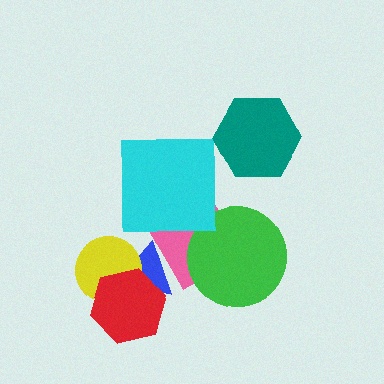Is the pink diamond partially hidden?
Yes, it is partially covered by another shape.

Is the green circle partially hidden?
No, no other shape covers it.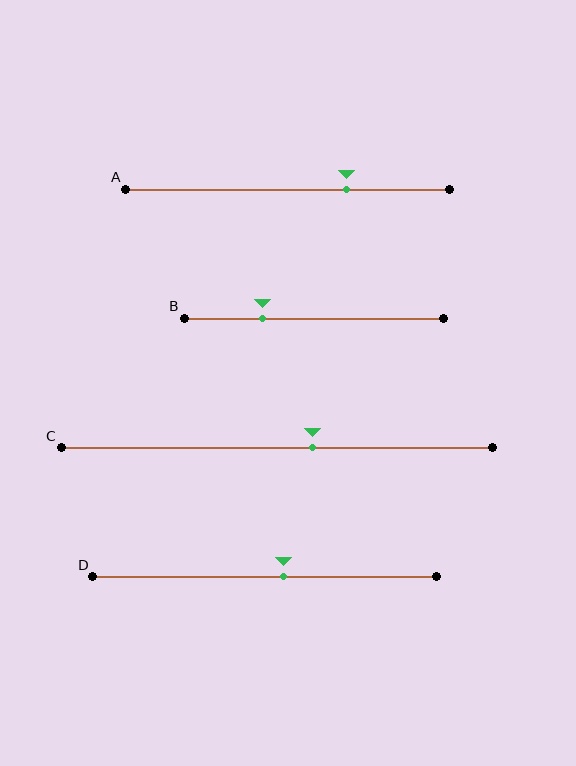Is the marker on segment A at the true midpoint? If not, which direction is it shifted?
No, the marker on segment A is shifted to the right by about 18% of the segment length.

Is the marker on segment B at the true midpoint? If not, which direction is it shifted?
No, the marker on segment B is shifted to the left by about 20% of the segment length.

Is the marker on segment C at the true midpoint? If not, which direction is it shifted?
No, the marker on segment C is shifted to the right by about 8% of the segment length.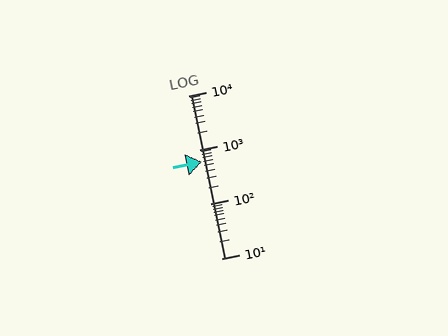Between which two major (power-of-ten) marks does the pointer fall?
The pointer is between 100 and 1000.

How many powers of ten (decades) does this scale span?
The scale spans 3 decades, from 10 to 10000.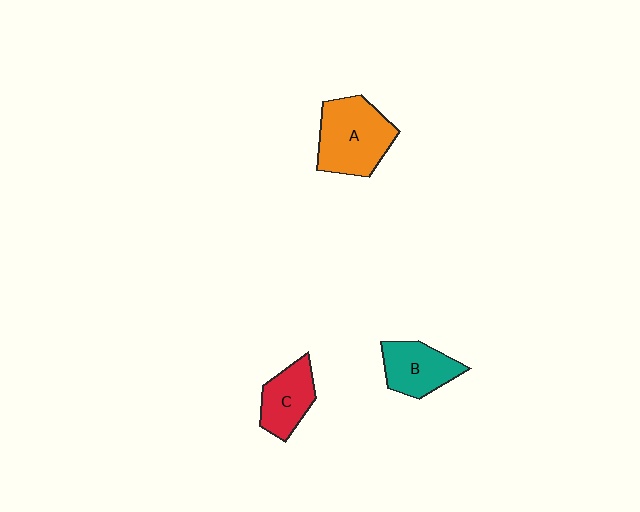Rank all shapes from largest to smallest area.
From largest to smallest: A (orange), B (teal), C (red).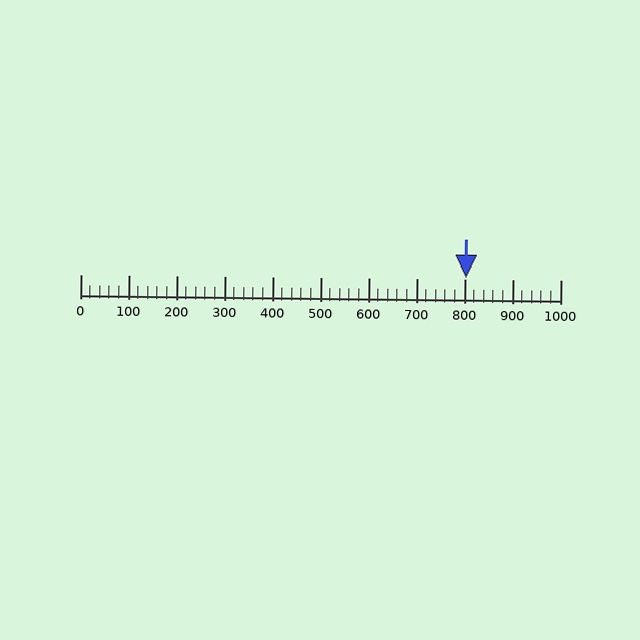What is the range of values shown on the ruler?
The ruler shows values from 0 to 1000.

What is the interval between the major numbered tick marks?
The major tick marks are spaced 100 units apart.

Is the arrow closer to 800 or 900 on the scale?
The arrow is closer to 800.